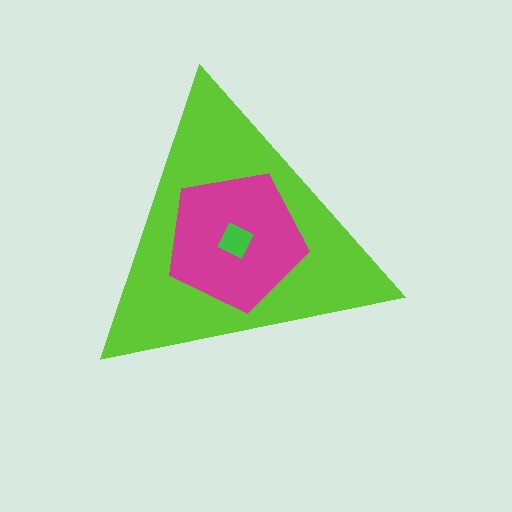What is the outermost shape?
The lime triangle.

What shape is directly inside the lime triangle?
The magenta pentagon.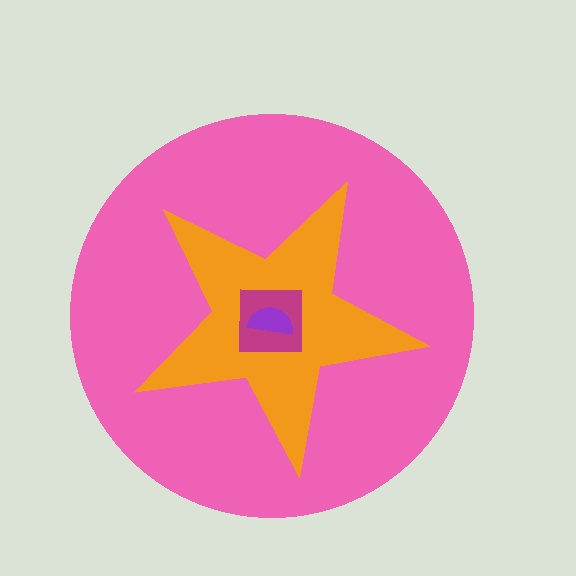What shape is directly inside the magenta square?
The purple semicircle.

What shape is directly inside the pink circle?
The orange star.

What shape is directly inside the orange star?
The magenta square.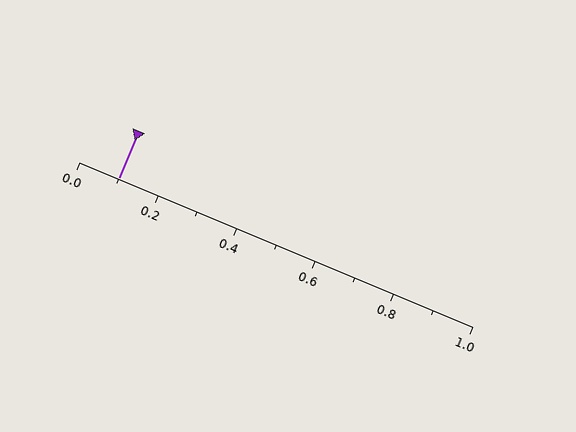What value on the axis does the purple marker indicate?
The marker indicates approximately 0.1.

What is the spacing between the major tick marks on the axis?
The major ticks are spaced 0.2 apart.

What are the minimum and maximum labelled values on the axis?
The axis runs from 0.0 to 1.0.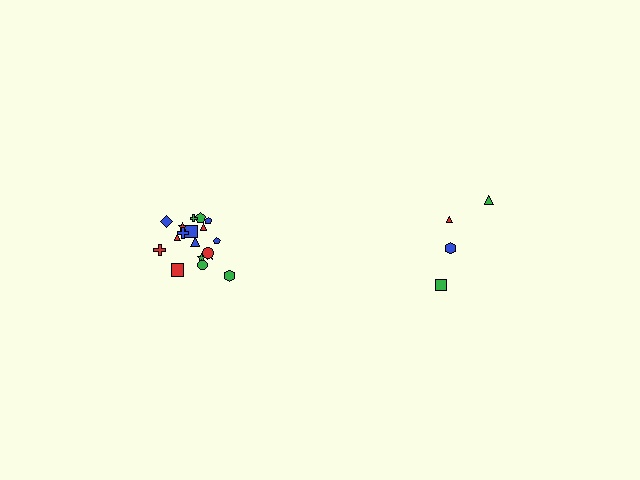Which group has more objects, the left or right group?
The left group.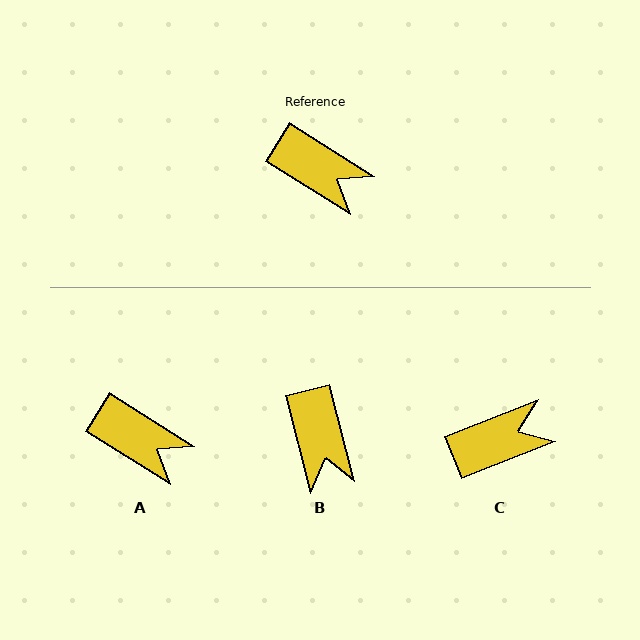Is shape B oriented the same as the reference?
No, it is off by about 43 degrees.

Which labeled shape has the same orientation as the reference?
A.